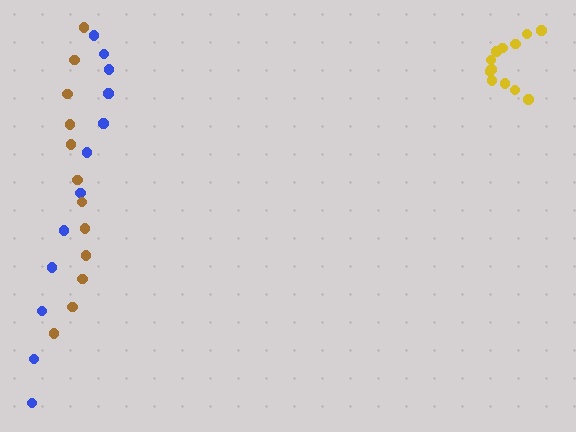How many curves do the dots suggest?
There are 3 distinct paths.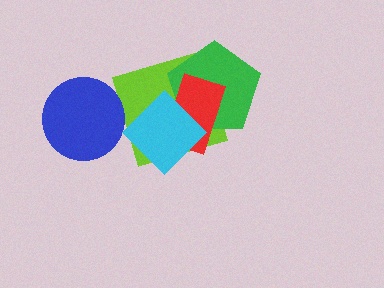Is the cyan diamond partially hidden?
No, no other shape covers it.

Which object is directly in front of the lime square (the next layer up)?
The green pentagon is directly in front of the lime square.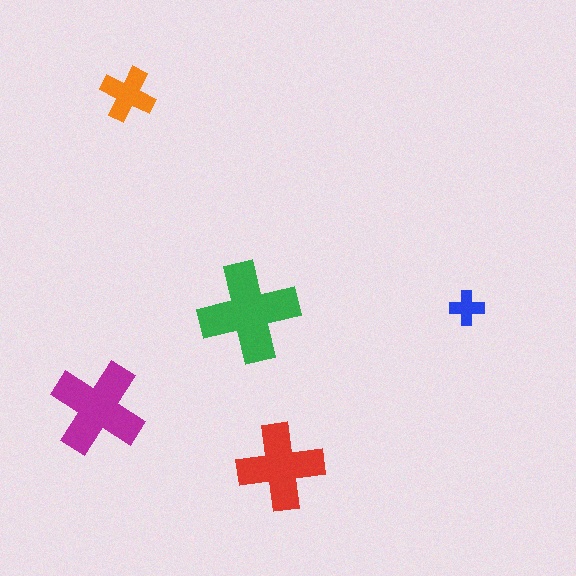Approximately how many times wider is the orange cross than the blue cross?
About 1.5 times wider.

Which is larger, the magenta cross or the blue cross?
The magenta one.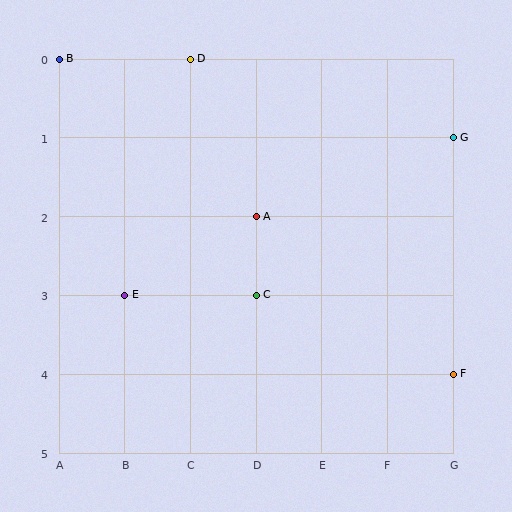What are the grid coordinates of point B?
Point B is at grid coordinates (A, 0).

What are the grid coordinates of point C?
Point C is at grid coordinates (D, 3).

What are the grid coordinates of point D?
Point D is at grid coordinates (C, 0).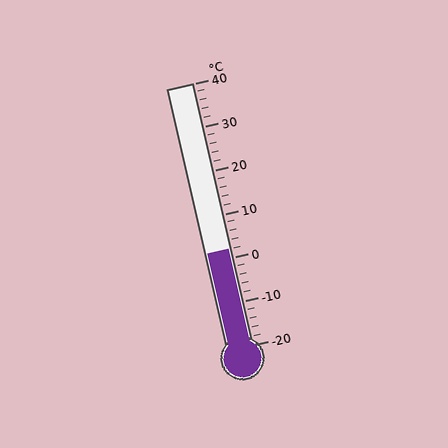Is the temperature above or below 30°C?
The temperature is below 30°C.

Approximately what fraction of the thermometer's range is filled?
The thermometer is filled to approximately 35% of its range.